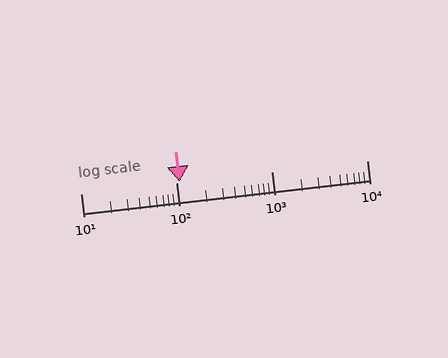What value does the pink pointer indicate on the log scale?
The pointer indicates approximately 110.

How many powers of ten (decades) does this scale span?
The scale spans 3 decades, from 10 to 10000.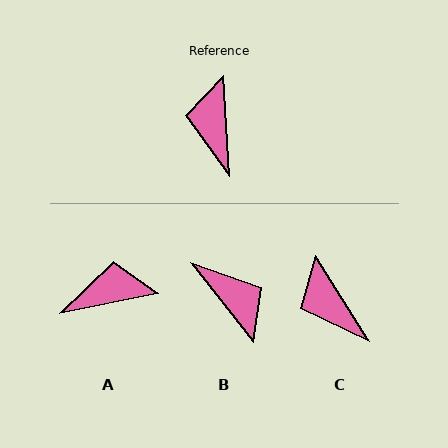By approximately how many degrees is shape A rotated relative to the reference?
Approximately 82 degrees clockwise.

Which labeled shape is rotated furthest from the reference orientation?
B, about 145 degrees away.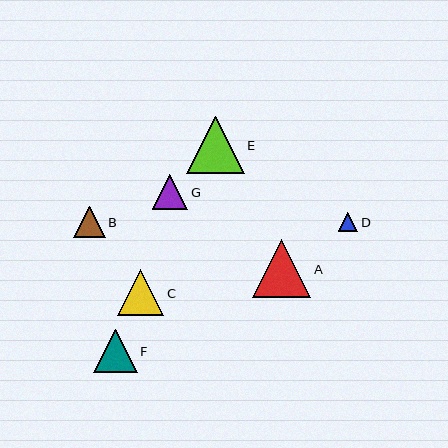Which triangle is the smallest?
Triangle D is the smallest with a size of approximately 20 pixels.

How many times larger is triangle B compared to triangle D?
Triangle B is approximately 1.6 times the size of triangle D.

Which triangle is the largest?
Triangle A is the largest with a size of approximately 58 pixels.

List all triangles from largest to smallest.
From largest to smallest: A, E, C, F, G, B, D.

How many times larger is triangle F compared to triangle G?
Triangle F is approximately 1.2 times the size of triangle G.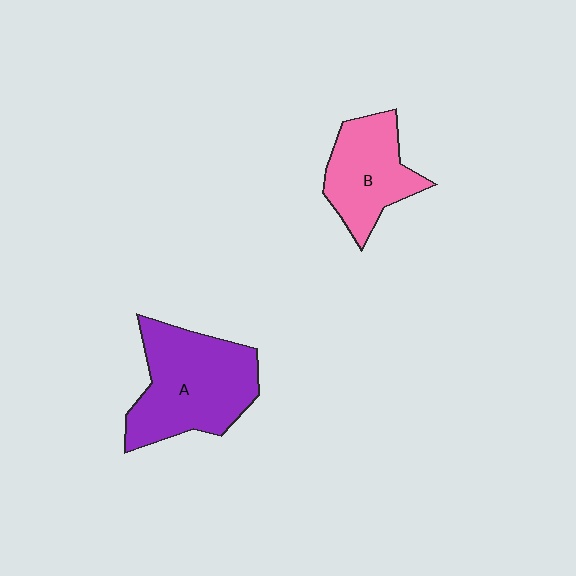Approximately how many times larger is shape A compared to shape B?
Approximately 1.5 times.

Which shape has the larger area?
Shape A (purple).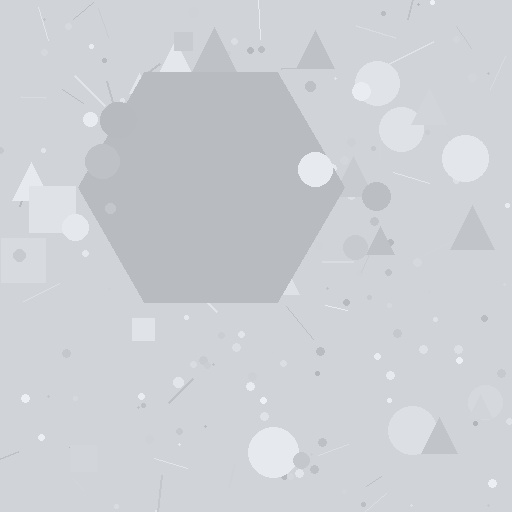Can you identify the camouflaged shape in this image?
The camouflaged shape is a hexagon.